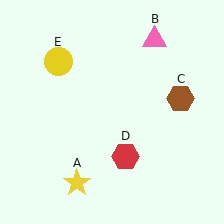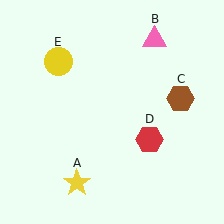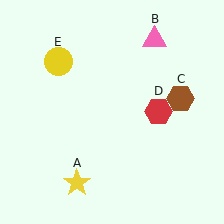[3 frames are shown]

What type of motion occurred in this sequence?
The red hexagon (object D) rotated counterclockwise around the center of the scene.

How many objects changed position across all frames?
1 object changed position: red hexagon (object D).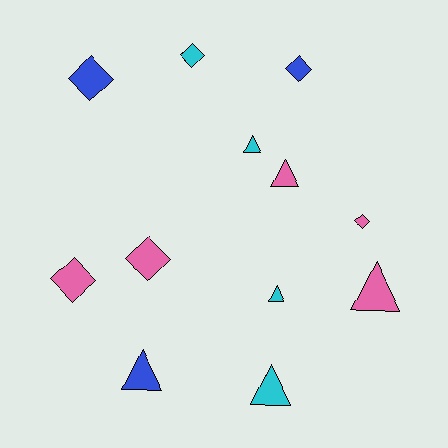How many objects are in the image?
There are 12 objects.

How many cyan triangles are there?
There are 3 cyan triangles.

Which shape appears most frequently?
Triangle, with 6 objects.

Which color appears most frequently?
Pink, with 5 objects.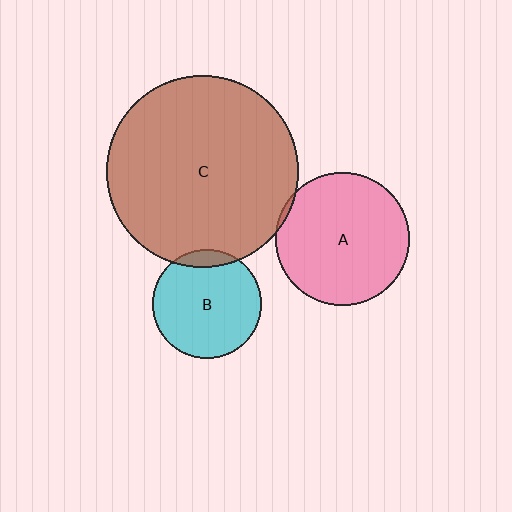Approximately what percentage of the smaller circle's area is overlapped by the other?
Approximately 10%.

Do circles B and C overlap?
Yes.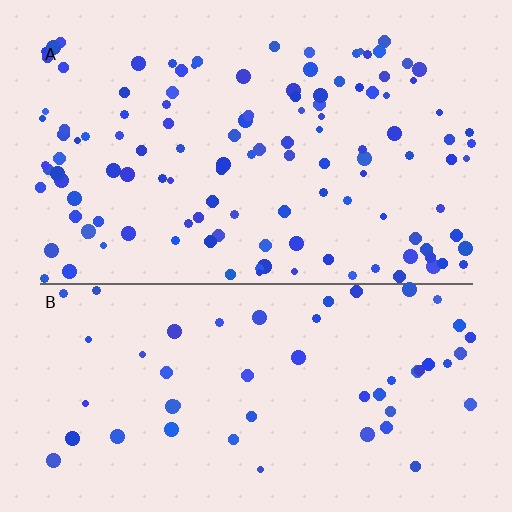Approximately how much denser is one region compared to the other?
Approximately 2.3× — region A over region B.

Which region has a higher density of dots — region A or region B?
A (the top).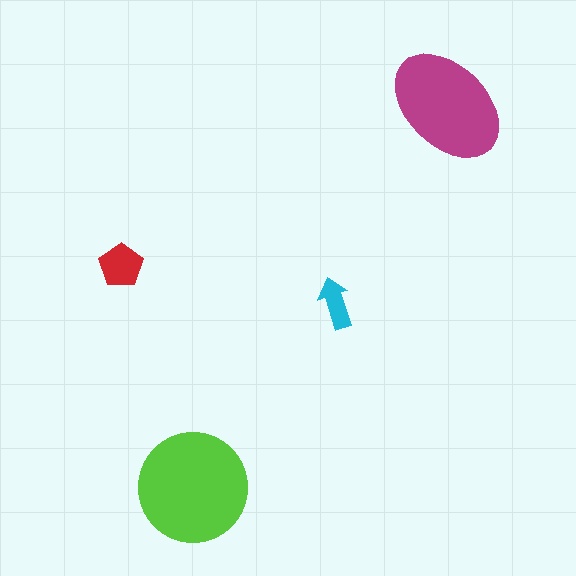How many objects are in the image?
There are 4 objects in the image.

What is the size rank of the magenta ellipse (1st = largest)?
2nd.